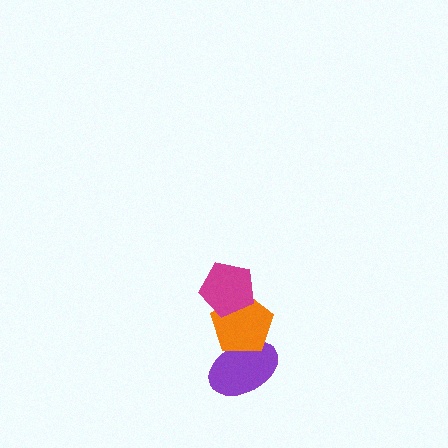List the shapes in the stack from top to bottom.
From top to bottom: the magenta pentagon, the orange pentagon, the purple ellipse.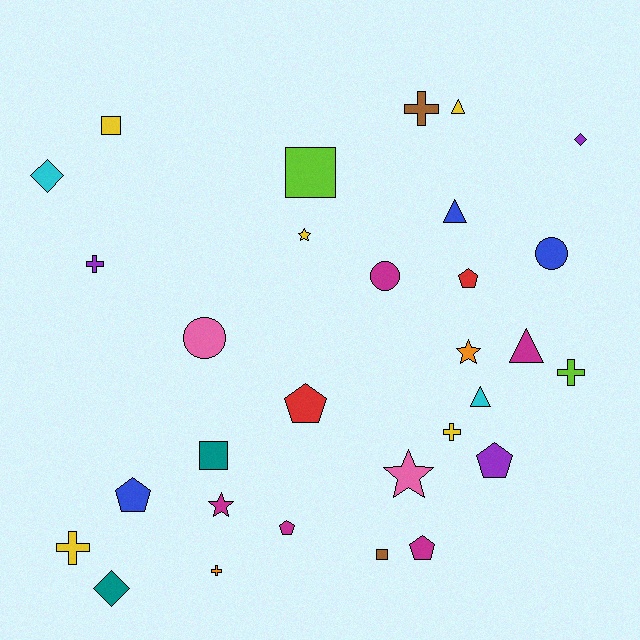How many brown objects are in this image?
There are 2 brown objects.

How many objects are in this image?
There are 30 objects.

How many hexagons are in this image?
There are no hexagons.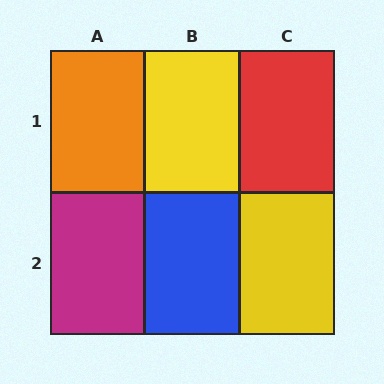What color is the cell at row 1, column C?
Red.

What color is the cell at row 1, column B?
Yellow.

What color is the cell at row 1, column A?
Orange.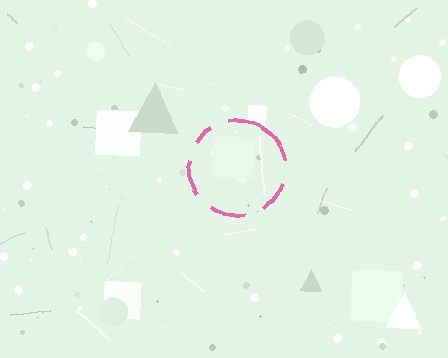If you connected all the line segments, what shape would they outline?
They would outline a circle.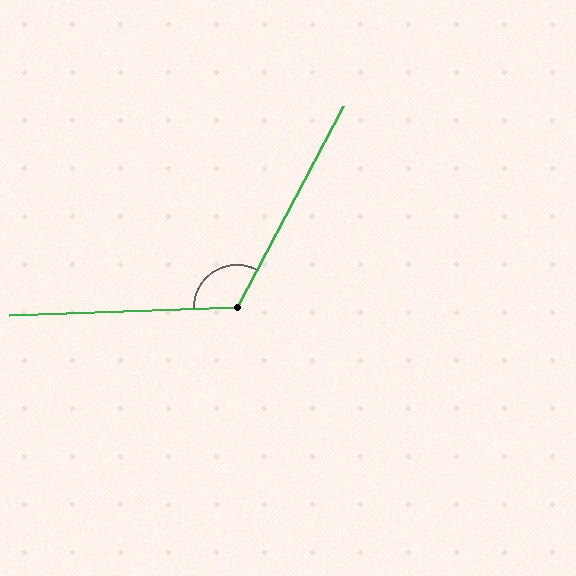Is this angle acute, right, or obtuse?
It is obtuse.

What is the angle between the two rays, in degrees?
Approximately 120 degrees.